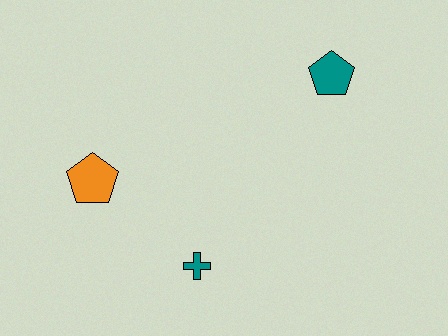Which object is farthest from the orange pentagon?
The teal pentagon is farthest from the orange pentagon.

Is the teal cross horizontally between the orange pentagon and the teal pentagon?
Yes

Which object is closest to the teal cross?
The orange pentagon is closest to the teal cross.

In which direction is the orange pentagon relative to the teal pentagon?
The orange pentagon is to the left of the teal pentagon.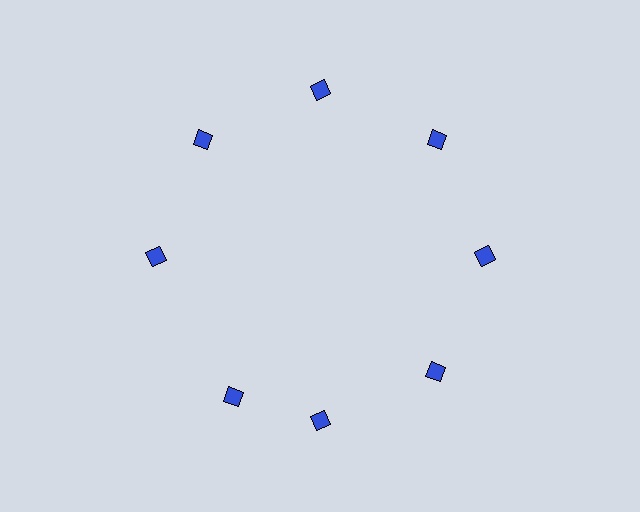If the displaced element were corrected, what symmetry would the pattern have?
It would have 8-fold rotational symmetry — the pattern would map onto itself every 45 degrees.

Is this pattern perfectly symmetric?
No. The 8 blue diamonds are arranged in a ring, but one element near the 8 o'clock position is rotated out of alignment along the ring, breaking the 8-fold rotational symmetry.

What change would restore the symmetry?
The symmetry would be restored by rotating it back into even spacing with its neighbors so that all 8 diamonds sit at equal angles and equal distance from the center.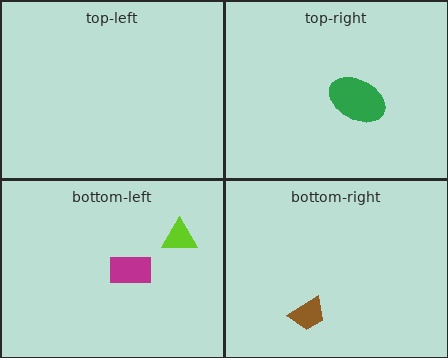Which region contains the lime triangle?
The bottom-left region.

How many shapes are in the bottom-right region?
1.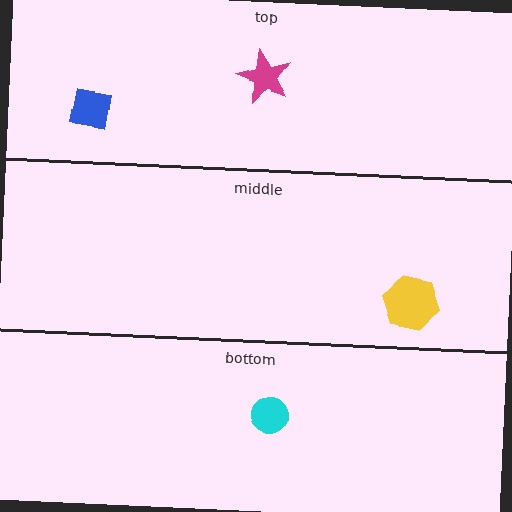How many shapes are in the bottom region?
1.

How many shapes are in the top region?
2.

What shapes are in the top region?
The magenta star, the blue square.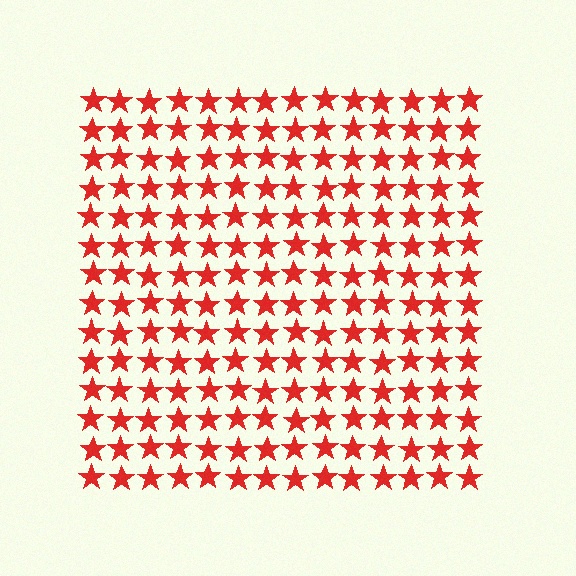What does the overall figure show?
The overall figure shows a square.